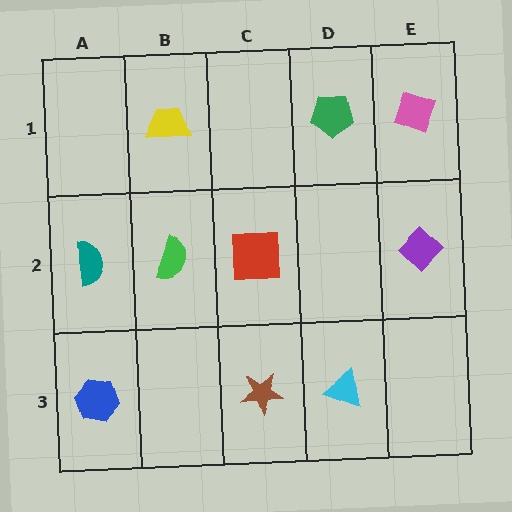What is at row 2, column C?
A red square.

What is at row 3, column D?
A cyan triangle.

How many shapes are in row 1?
3 shapes.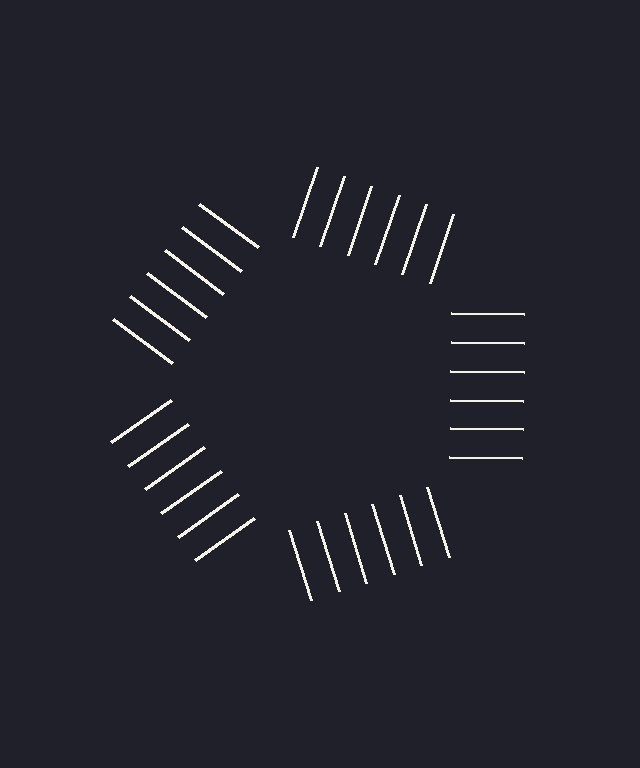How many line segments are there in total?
30 — 6 along each of the 5 edges.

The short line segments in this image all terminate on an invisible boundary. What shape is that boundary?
An illusory pentagon — the line segments terminate on its edges but no continuous stroke is drawn.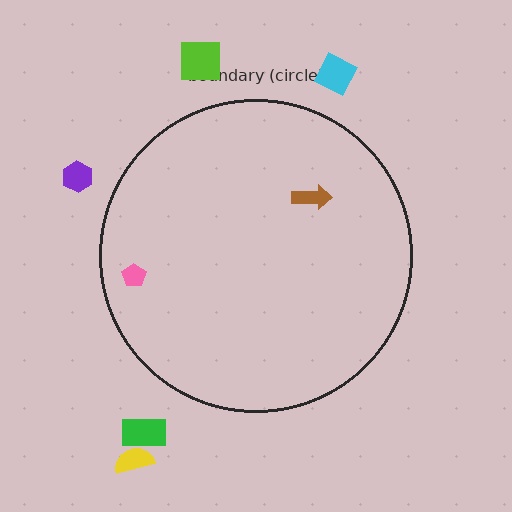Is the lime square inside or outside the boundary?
Outside.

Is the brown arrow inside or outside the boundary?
Inside.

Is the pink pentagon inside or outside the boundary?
Inside.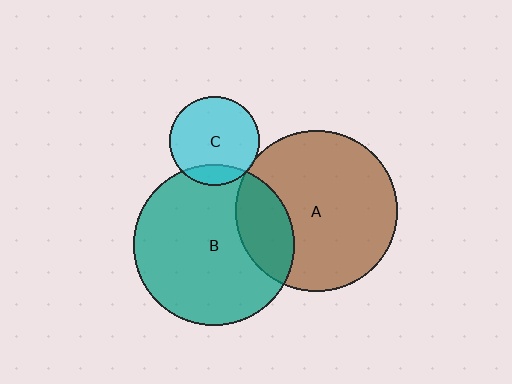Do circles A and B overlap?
Yes.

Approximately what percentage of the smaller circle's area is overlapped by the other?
Approximately 20%.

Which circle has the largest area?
Circle A (brown).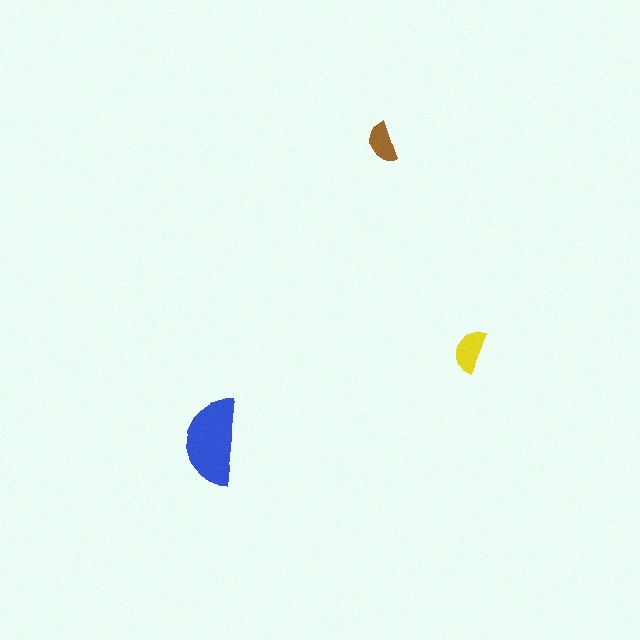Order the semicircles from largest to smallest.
the blue one, the yellow one, the brown one.